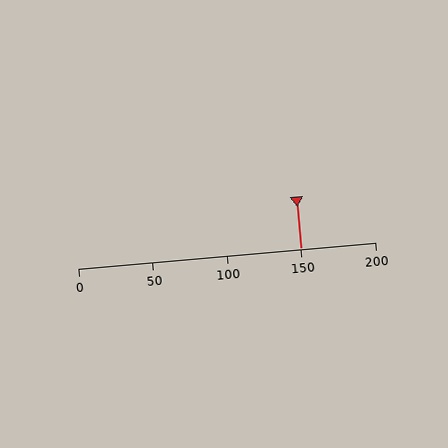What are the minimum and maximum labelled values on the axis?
The axis runs from 0 to 200.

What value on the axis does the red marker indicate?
The marker indicates approximately 150.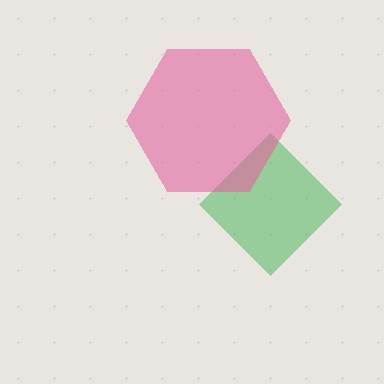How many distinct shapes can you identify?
There are 2 distinct shapes: a green diamond, a pink hexagon.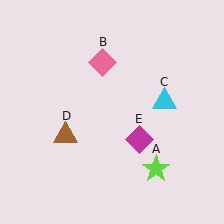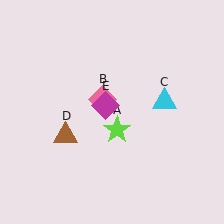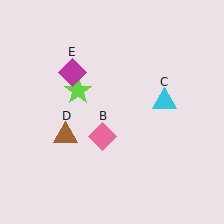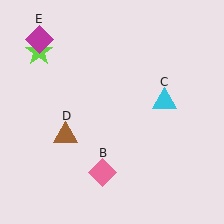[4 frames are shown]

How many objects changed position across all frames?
3 objects changed position: lime star (object A), pink diamond (object B), magenta diamond (object E).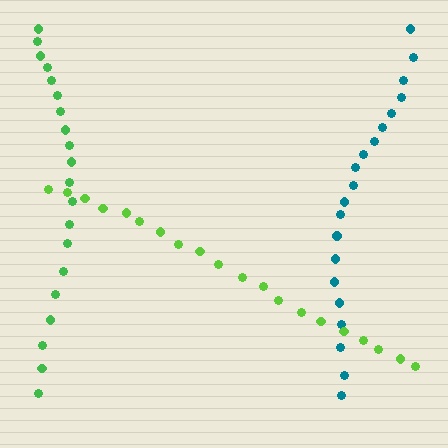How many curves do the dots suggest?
There are 3 distinct paths.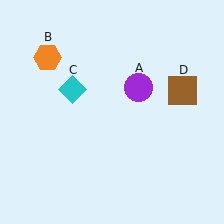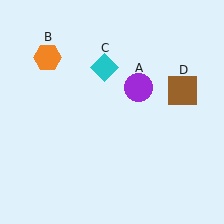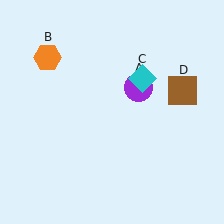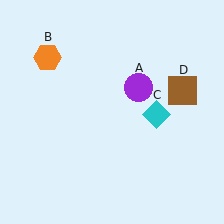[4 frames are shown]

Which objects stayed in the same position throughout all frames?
Purple circle (object A) and orange hexagon (object B) and brown square (object D) remained stationary.